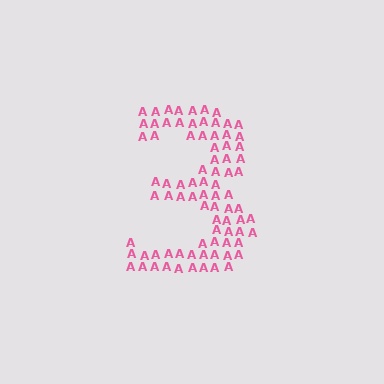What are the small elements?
The small elements are letter A's.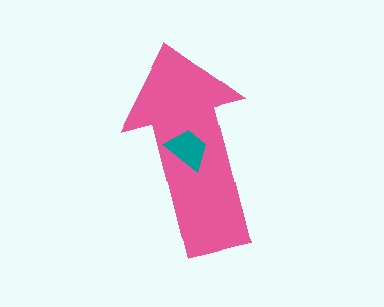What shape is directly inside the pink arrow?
The teal trapezoid.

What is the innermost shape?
The teal trapezoid.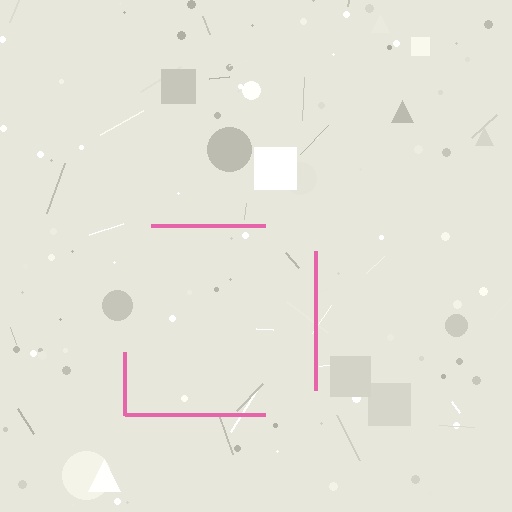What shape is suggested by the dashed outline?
The dashed outline suggests a square.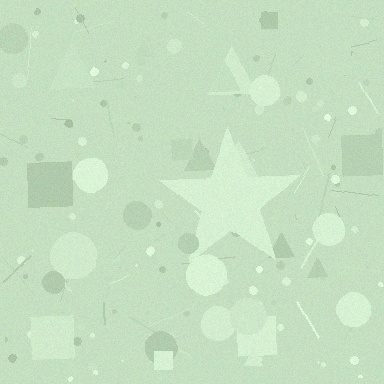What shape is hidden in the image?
A star is hidden in the image.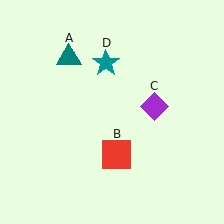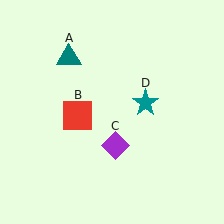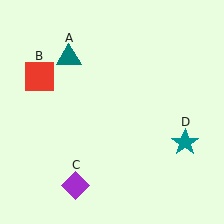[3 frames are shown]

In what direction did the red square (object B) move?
The red square (object B) moved up and to the left.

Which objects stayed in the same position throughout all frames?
Teal triangle (object A) remained stationary.